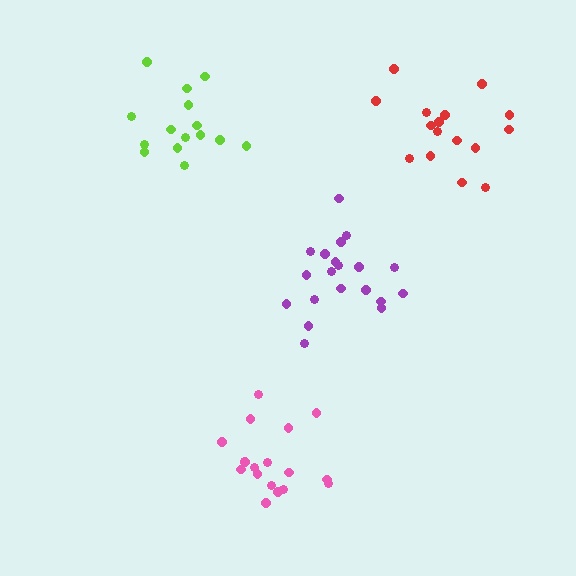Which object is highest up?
The red cluster is topmost.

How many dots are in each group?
Group 1: 15 dots, Group 2: 18 dots, Group 3: 20 dots, Group 4: 16 dots (69 total).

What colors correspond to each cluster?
The clusters are colored: lime, pink, purple, red.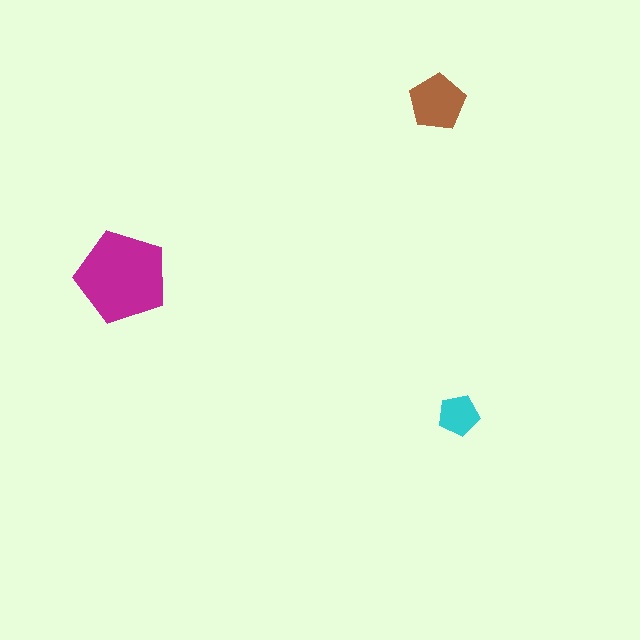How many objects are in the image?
There are 3 objects in the image.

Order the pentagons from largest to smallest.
the magenta one, the brown one, the cyan one.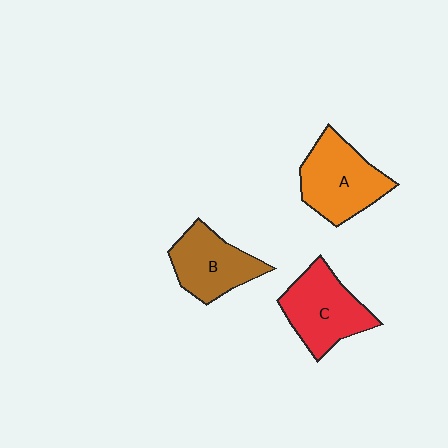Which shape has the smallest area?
Shape B (brown).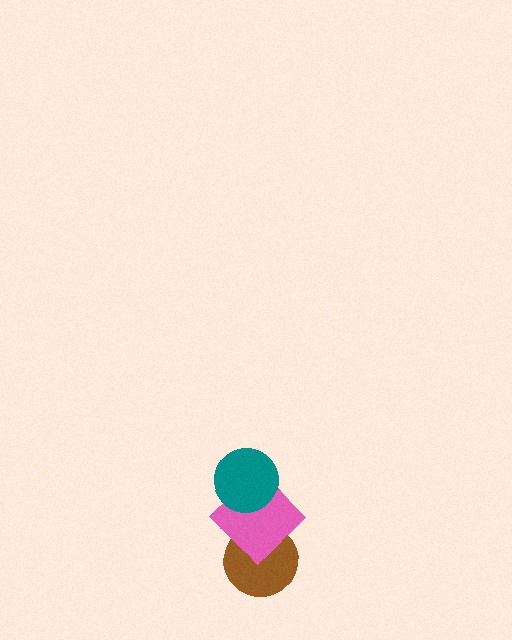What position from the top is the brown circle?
The brown circle is 3rd from the top.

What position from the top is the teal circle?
The teal circle is 1st from the top.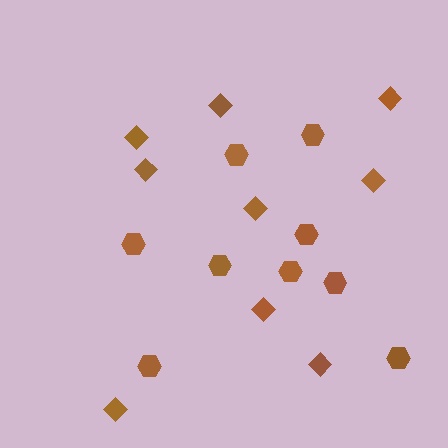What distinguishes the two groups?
There are 2 groups: one group of hexagons (9) and one group of diamonds (9).